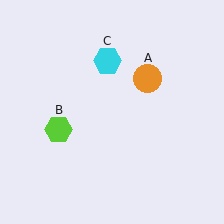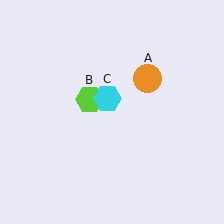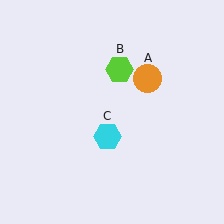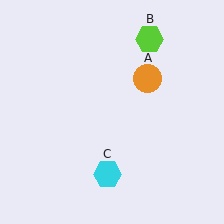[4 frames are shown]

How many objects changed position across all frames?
2 objects changed position: lime hexagon (object B), cyan hexagon (object C).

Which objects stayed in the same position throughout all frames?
Orange circle (object A) remained stationary.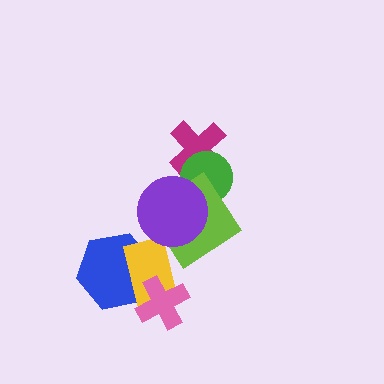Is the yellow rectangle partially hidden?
Yes, it is partially covered by another shape.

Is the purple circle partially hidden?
No, no other shape covers it.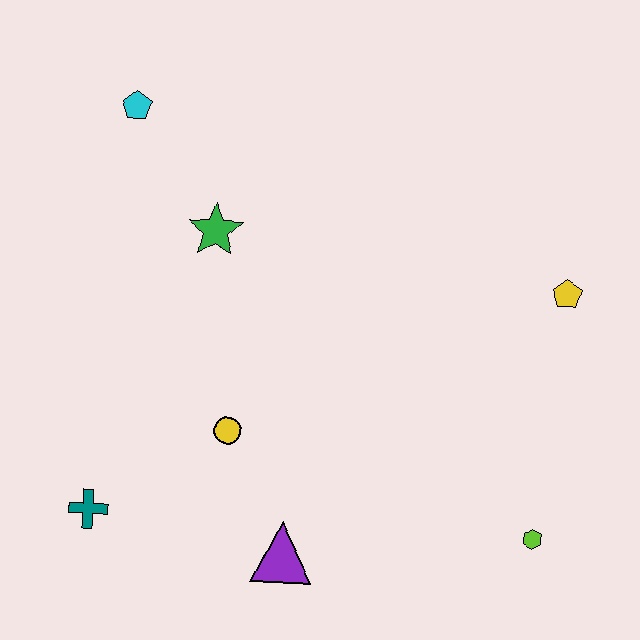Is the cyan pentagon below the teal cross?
No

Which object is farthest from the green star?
The lime hexagon is farthest from the green star.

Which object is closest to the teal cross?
The yellow circle is closest to the teal cross.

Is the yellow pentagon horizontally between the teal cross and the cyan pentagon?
No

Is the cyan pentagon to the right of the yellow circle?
No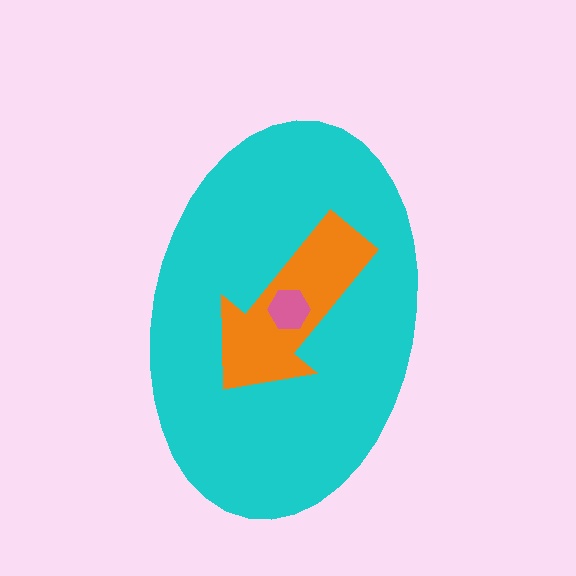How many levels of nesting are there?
3.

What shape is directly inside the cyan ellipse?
The orange arrow.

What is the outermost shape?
The cyan ellipse.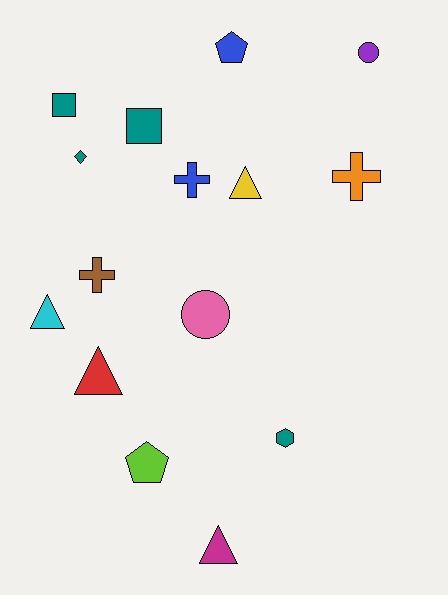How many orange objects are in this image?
There is 1 orange object.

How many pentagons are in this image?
There are 2 pentagons.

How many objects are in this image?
There are 15 objects.